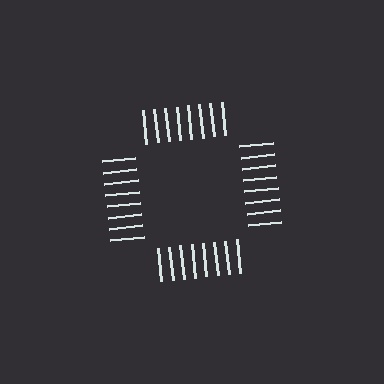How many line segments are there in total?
32 — 8 along each of the 4 edges.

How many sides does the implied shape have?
4 sides — the line-ends trace a square.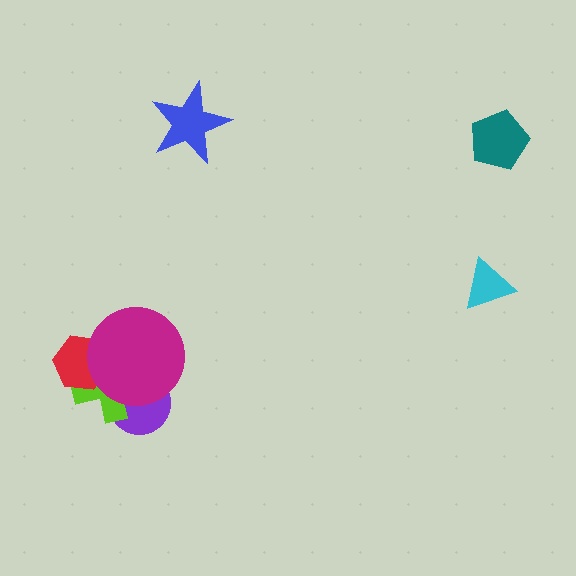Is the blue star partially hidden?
No, no other shape covers it.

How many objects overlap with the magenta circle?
3 objects overlap with the magenta circle.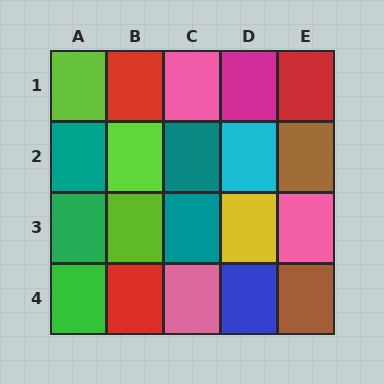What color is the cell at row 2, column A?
Teal.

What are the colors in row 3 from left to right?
Green, lime, teal, yellow, pink.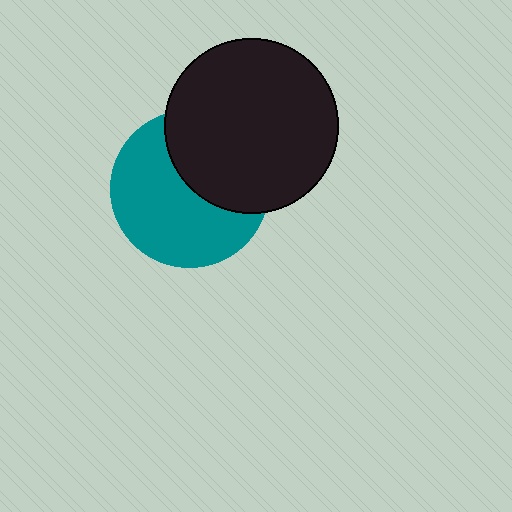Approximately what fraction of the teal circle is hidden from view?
Roughly 40% of the teal circle is hidden behind the black circle.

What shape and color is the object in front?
The object in front is a black circle.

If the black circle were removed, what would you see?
You would see the complete teal circle.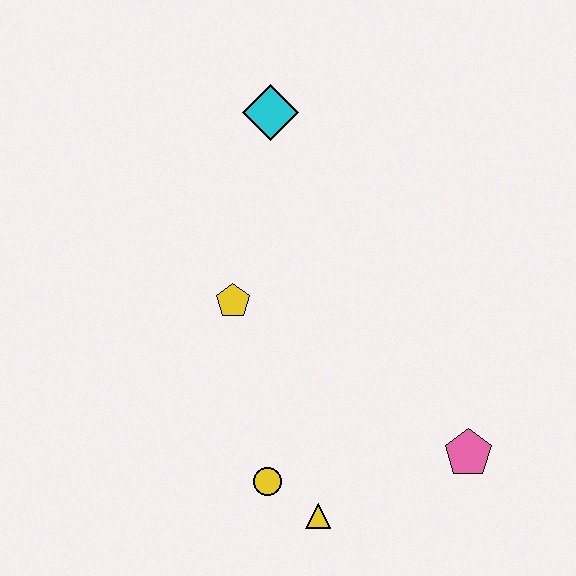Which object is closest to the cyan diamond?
The yellow pentagon is closest to the cyan diamond.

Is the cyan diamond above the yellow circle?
Yes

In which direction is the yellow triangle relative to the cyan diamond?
The yellow triangle is below the cyan diamond.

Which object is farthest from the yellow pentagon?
The pink pentagon is farthest from the yellow pentagon.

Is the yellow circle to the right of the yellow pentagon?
Yes